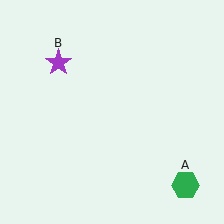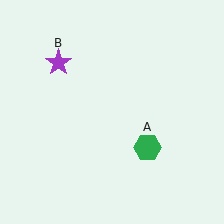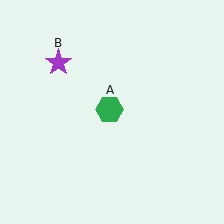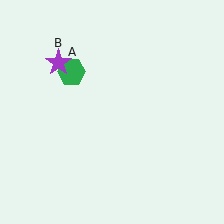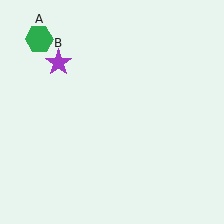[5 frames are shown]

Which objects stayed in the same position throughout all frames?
Purple star (object B) remained stationary.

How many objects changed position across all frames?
1 object changed position: green hexagon (object A).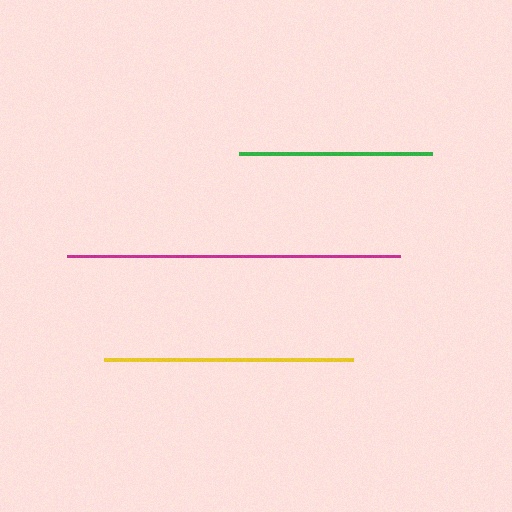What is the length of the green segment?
The green segment is approximately 193 pixels long.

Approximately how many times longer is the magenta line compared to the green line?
The magenta line is approximately 1.7 times the length of the green line.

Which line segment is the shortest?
The green line is the shortest at approximately 193 pixels.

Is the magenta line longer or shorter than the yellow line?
The magenta line is longer than the yellow line.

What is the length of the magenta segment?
The magenta segment is approximately 333 pixels long.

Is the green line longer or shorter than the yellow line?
The yellow line is longer than the green line.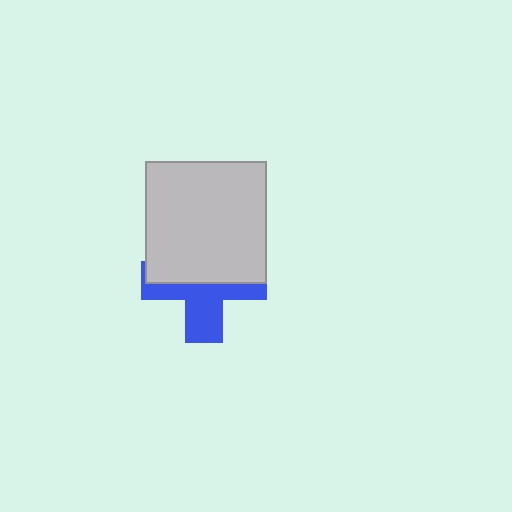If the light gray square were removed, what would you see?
You would see the complete blue cross.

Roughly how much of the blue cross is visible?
About half of it is visible (roughly 46%).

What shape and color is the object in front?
The object in front is a light gray square.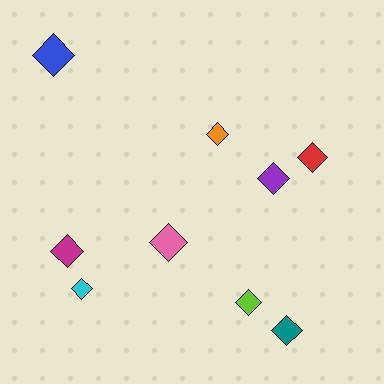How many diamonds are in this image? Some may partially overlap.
There are 9 diamonds.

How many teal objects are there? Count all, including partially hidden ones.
There is 1 teal object.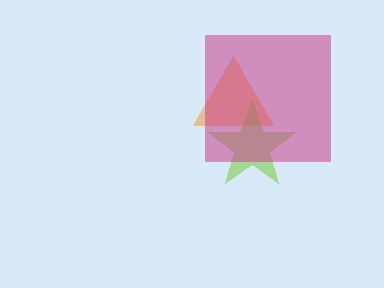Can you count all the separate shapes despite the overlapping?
Yes, there are 3 separate shapes.